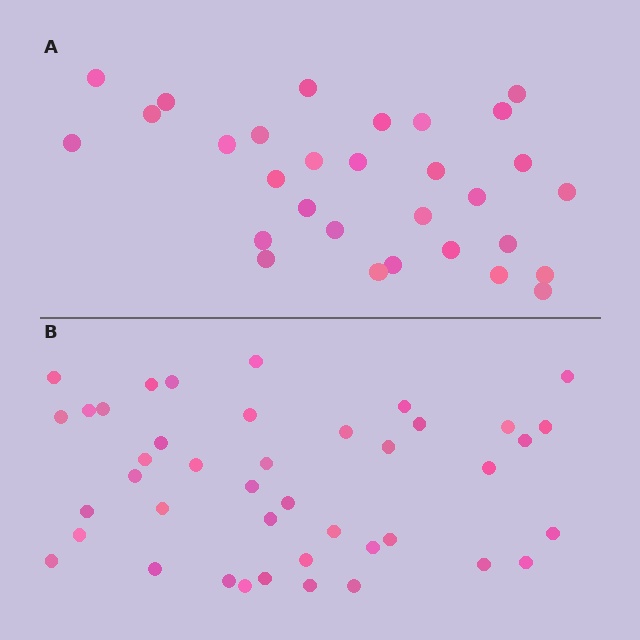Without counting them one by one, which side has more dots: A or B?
Region B (the bottom region) has more dots.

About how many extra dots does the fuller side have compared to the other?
Region B has roughly 12 or so more dots than region A.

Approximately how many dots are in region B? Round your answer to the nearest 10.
About 40 dots. (The exact count is 42, which rounds to 40.)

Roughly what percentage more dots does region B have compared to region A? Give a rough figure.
About 40% more.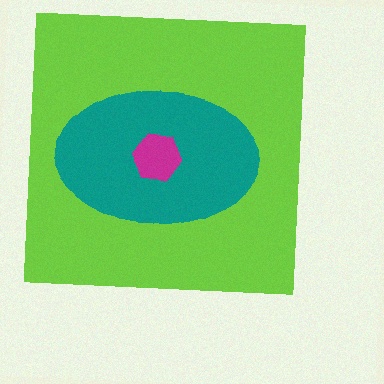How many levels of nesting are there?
3.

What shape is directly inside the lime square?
The teal ellipse.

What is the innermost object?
The magenta hexagon.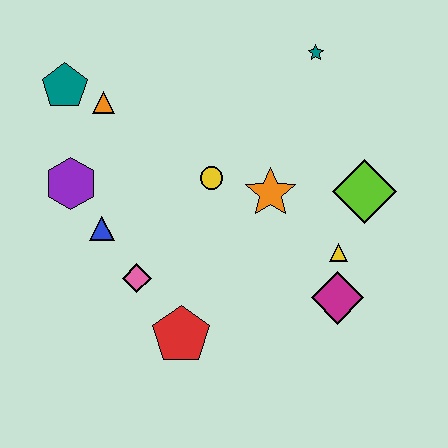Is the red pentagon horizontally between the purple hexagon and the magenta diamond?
Yes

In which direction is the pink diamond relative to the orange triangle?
The pink diamond is below the orange triangle.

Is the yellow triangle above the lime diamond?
No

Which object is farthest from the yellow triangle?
The teal pentagon is farthest from the yellow triangle.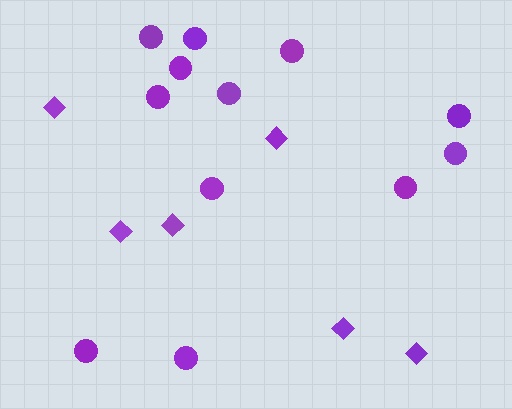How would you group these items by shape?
There are 2 groups: one group of circles (12) and one group of diamonds (6).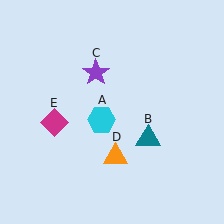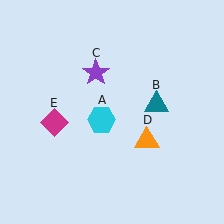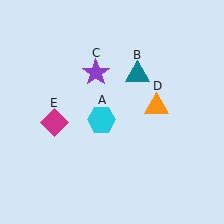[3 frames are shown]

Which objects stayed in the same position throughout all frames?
Cyan hexagon (object A) and purple star (object C) and magenta diamond (object E) remained stationary.